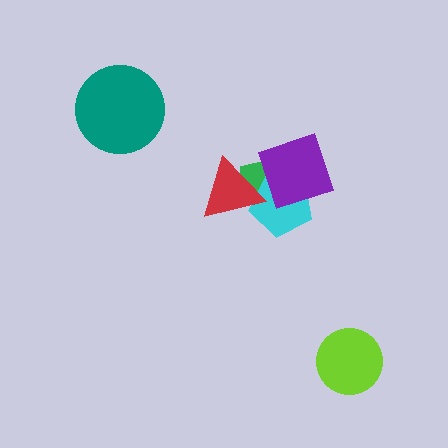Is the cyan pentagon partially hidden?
Yes, it is partially covered by another shape.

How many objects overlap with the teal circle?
0 objects overlap with the teal circle.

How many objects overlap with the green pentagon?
3 objects overlap with the green pentagon.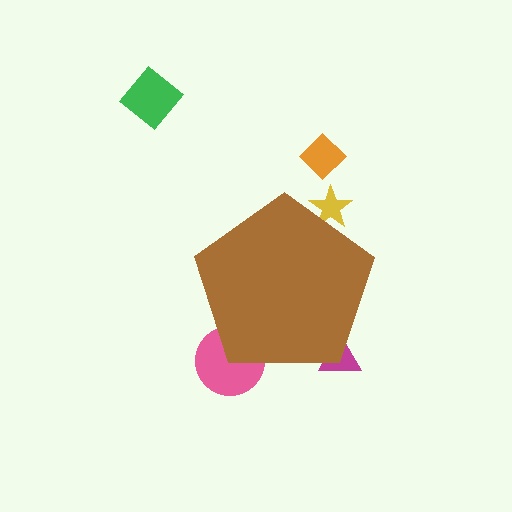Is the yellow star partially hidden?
Yes, the yellow star is partially hidden behind the brown pentagon.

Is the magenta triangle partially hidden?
Yes, the magenta triangle is partially hidden behind the brown pentagon.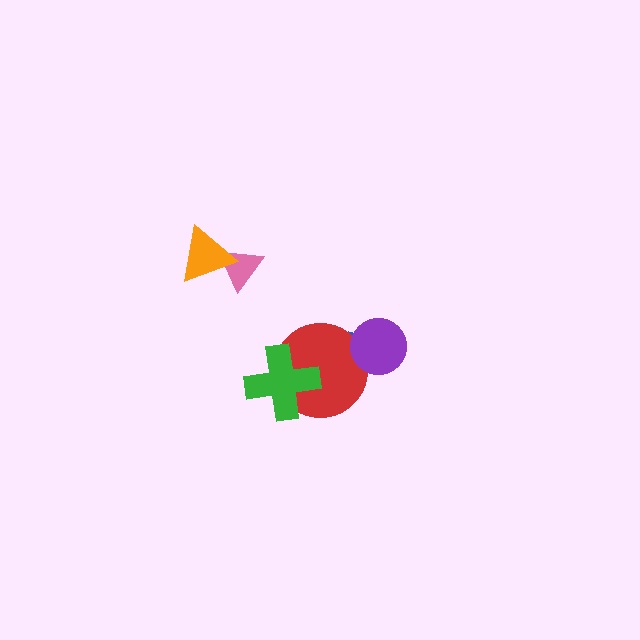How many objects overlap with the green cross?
1 object overlaps with the green cross.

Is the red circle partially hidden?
Yes, it is partially covered by another shape.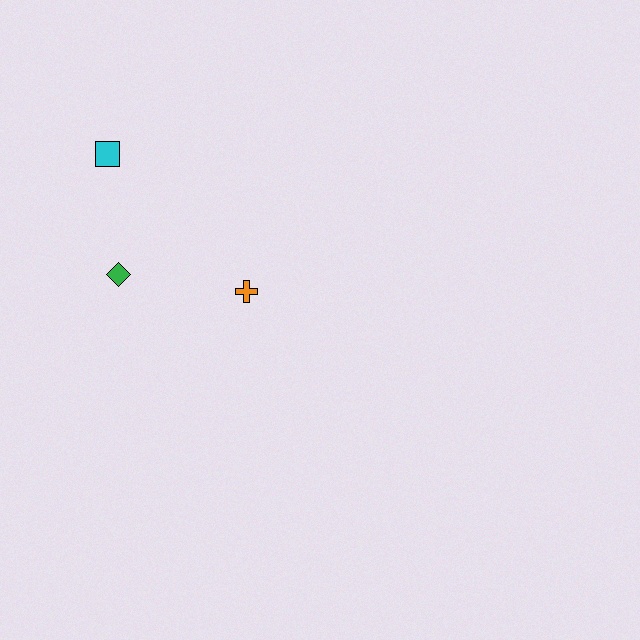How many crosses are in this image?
There is 1 cross.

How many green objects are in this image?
There is 1 green object.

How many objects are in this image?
There are 3 objects.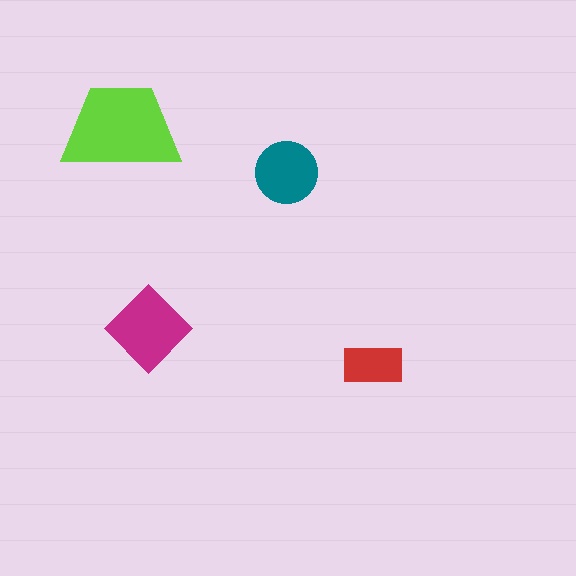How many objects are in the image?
There are 4 objects in the image.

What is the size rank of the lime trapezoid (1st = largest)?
1st.